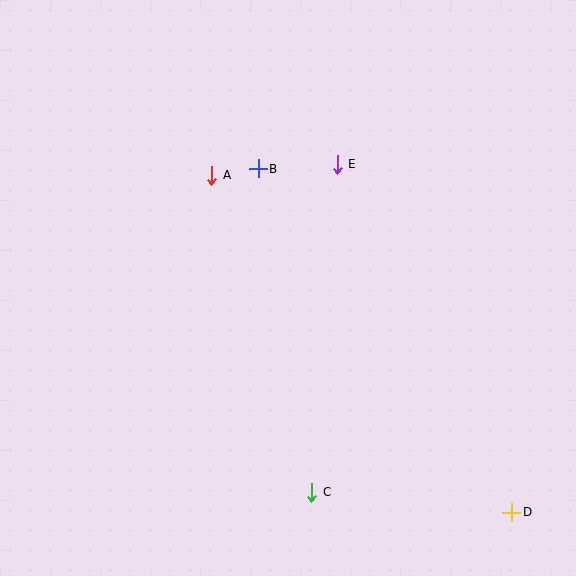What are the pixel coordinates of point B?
Point B is at (258, 169).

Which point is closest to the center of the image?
Point B at (258, 169) is closest to the center.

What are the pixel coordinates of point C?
Point C is at (312, 492).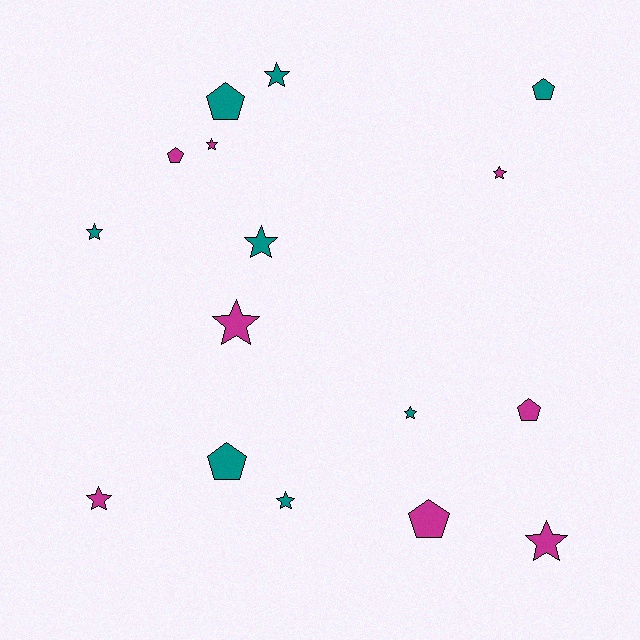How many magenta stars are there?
There are 5 magenta stars.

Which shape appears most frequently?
Star, with 10 objects.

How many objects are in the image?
There are 16 objects.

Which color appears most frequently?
Teal, with 8 objects.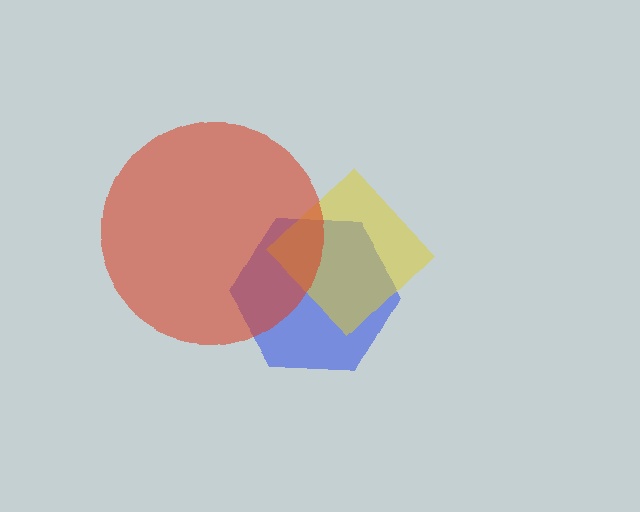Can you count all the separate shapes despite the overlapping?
Yes, there are 3 separate shapes.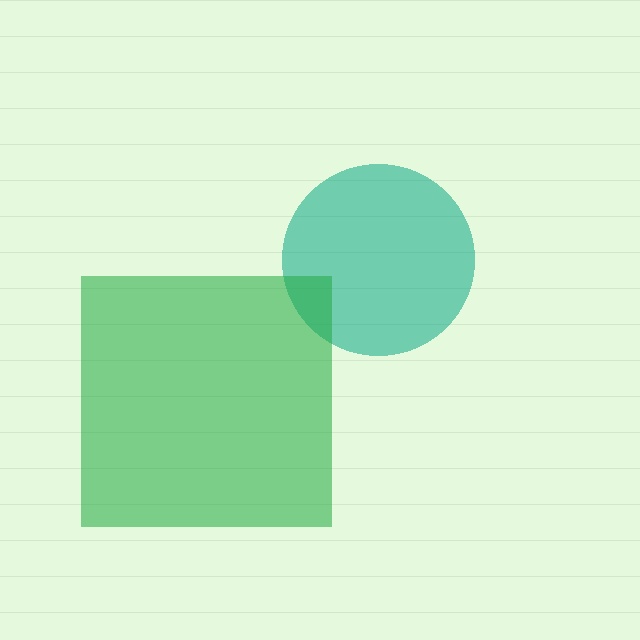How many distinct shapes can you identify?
There are 2 distinct shapes: a teal circle, a green square.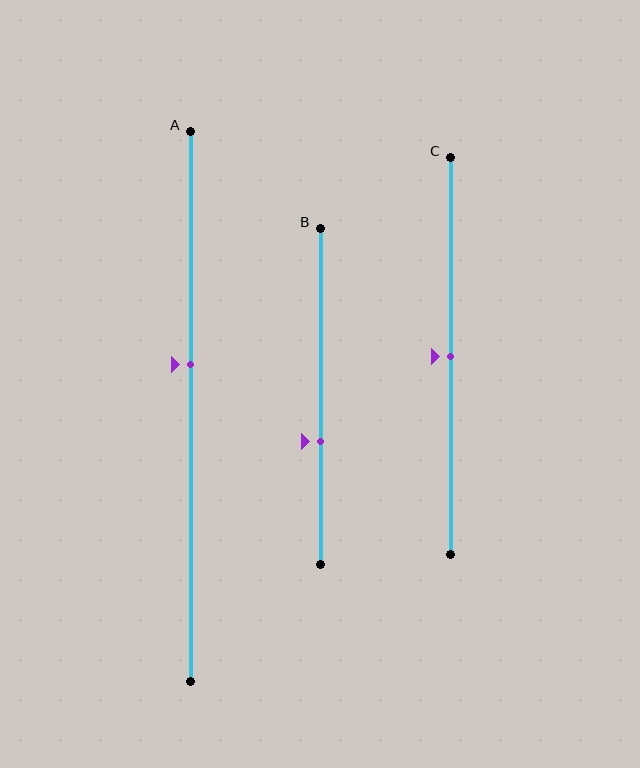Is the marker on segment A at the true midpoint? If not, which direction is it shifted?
No, the marker on segment A is shifted upward by about 8% of the segment length.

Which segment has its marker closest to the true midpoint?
Segment C has its marker closest to the true midpoint.